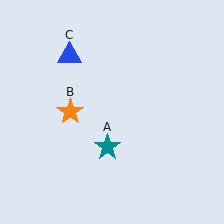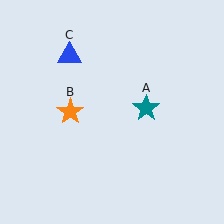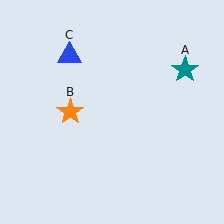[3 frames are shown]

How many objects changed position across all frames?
1 object changed position: teal star (object A).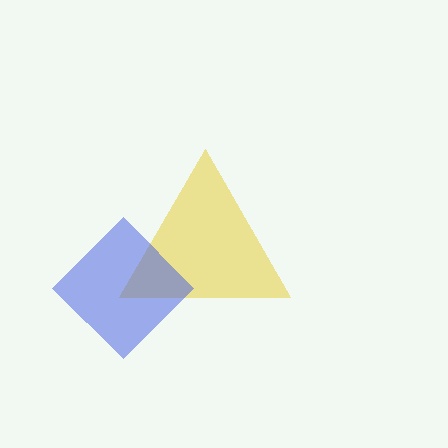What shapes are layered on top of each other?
The layered shapes are: a yellow triangle, a blue diamond.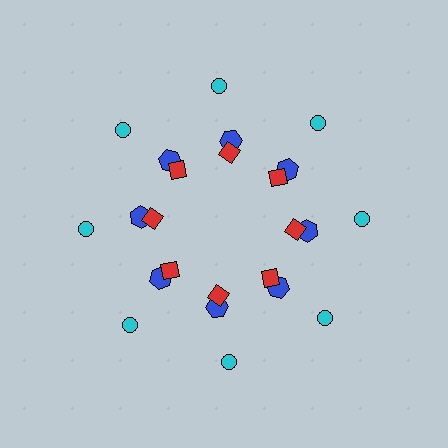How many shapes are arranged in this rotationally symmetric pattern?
There are 24 shapes, arranged in 8 groups of 3.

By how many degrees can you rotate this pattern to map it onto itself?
The pattern maps onto itself every 45 degrees of rotation.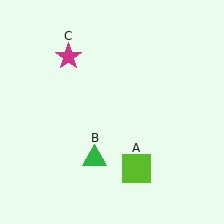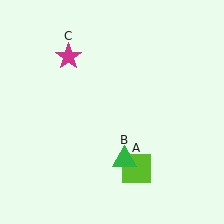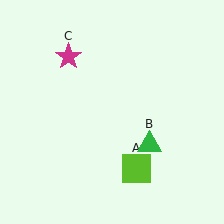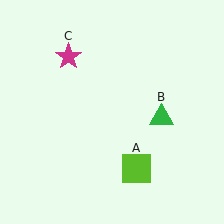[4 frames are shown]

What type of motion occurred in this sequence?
The green triangle (object B) rotated counterclockwise around the center of the scene.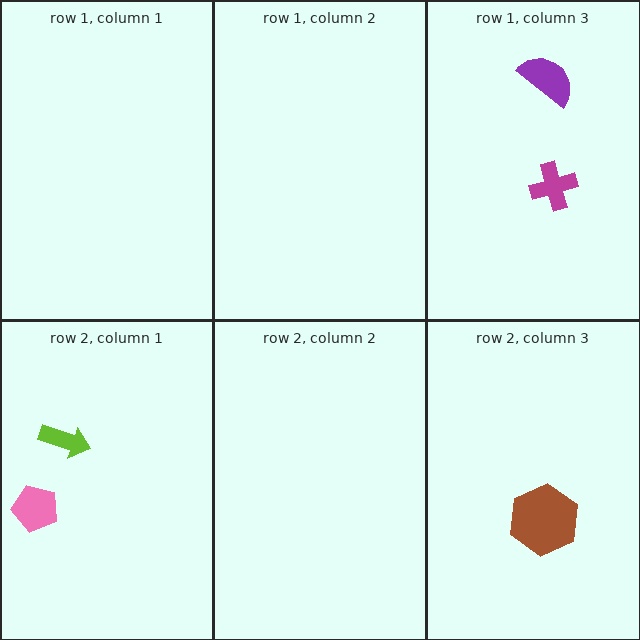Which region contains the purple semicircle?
The row 1, column 3 region.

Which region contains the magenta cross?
The row 1, column 3 region.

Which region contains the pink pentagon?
The row 2, column 1 region.